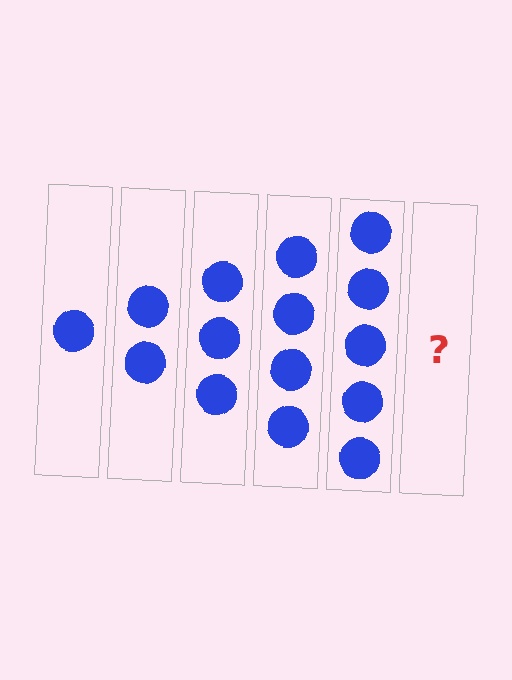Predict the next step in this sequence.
The next step is 6 circles.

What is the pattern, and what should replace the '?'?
The pattern is that each step adds one more circle. The '?' should be 6 circles.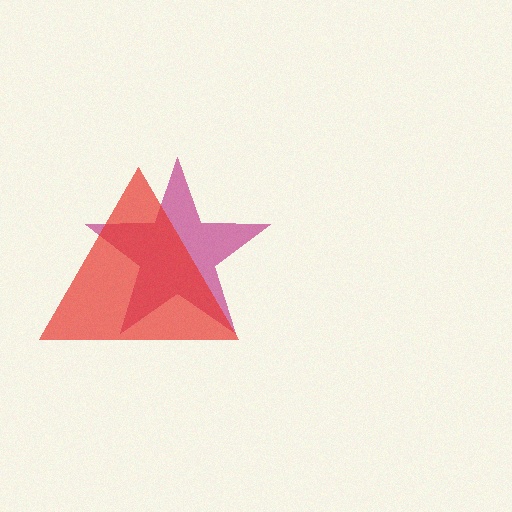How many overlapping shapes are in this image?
There are 2 overlapping shapes in the image.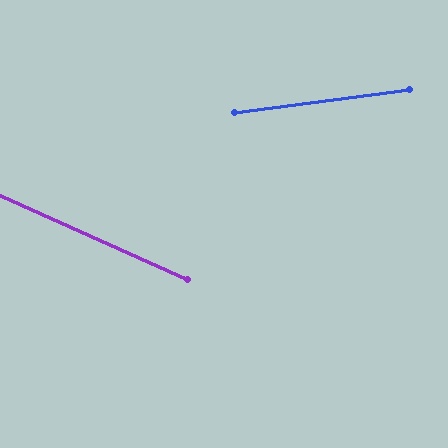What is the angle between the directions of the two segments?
Approximately 32 degrees.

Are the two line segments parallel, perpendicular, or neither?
Neither parallel nor perpendicular — they differ by about 32°.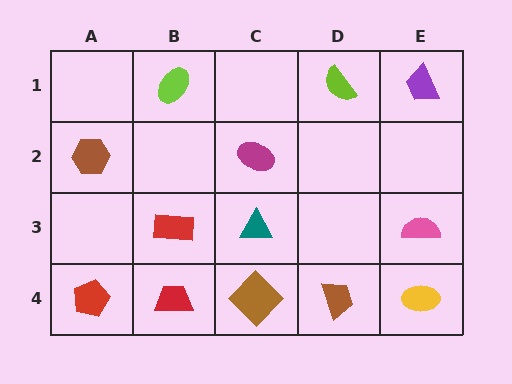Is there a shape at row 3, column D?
No, that cell is empty.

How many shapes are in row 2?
2 shapes.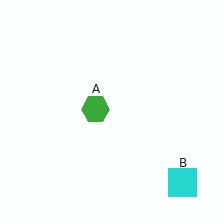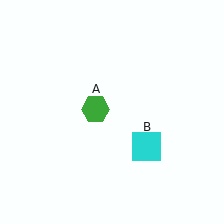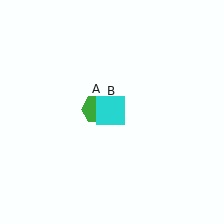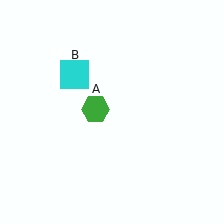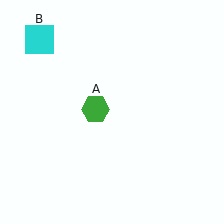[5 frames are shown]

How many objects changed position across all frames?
1 object changed position: cyan square (object B).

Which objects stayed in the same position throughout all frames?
Green hexagon (object A) remained stationary.